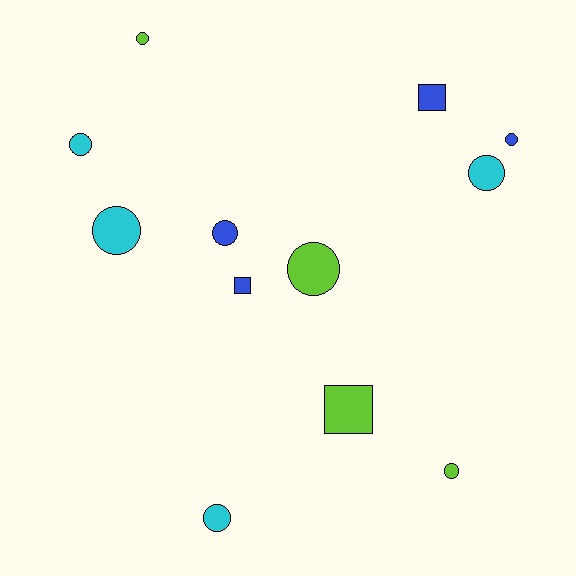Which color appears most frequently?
Cyan, with 4 objects.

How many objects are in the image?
There are 12 objects.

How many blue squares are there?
There are 2 blue squares.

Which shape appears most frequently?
Circle, with 9 objects.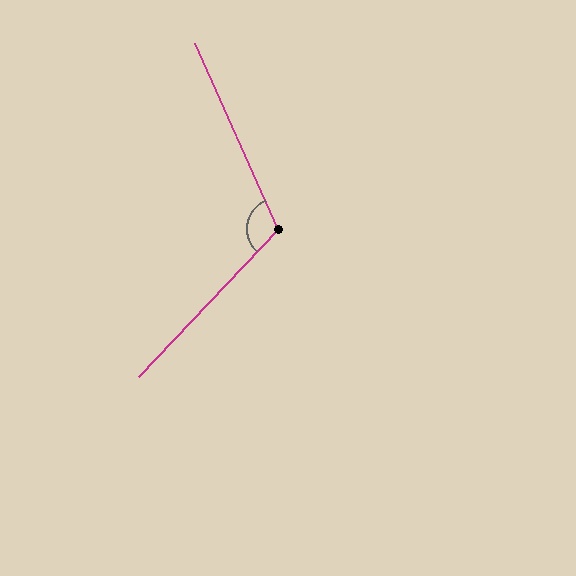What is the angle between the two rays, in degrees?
Approximately 112 degrees.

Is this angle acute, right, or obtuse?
It is obtuse.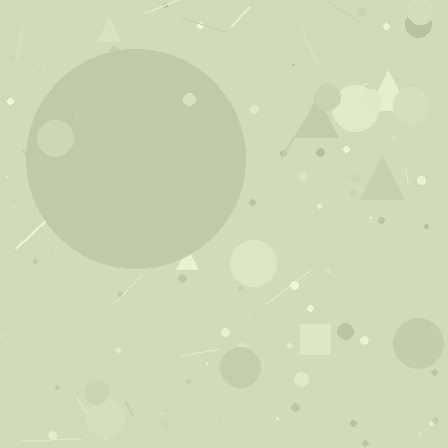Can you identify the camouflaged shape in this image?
The camouflaged shape is a circle.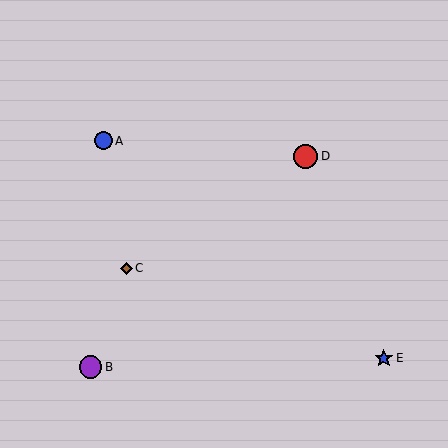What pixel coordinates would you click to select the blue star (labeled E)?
Click at (384, 358) to select the blue star E.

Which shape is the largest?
The red circle (labeled D) is the largest.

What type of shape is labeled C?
Shape C is a brown diamond.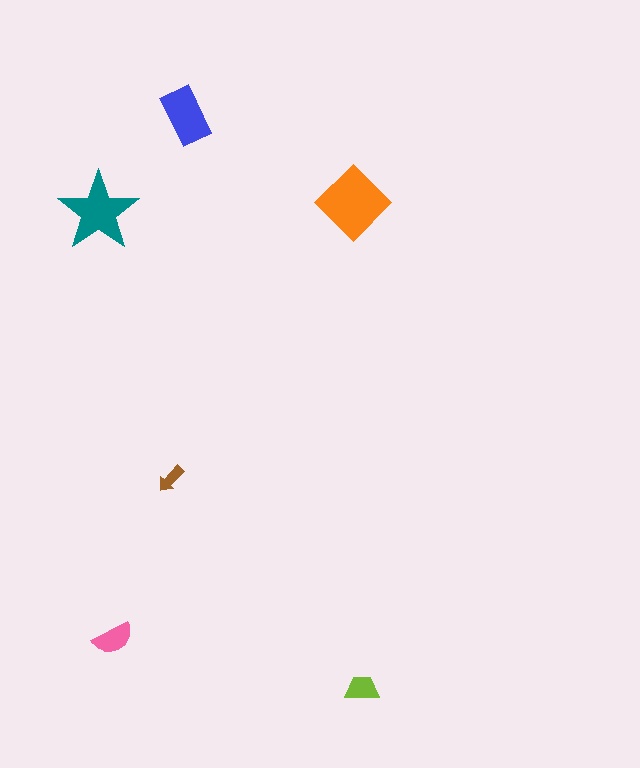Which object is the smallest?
The brown arrow.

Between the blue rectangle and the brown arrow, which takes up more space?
The blue rectangle.